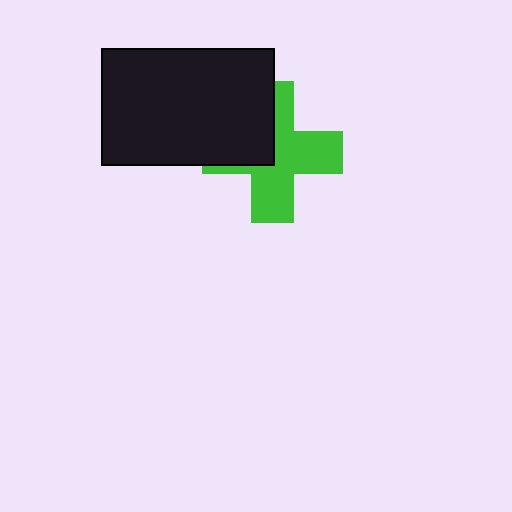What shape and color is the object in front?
The object in front is a black rectangle.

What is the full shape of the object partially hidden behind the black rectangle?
The partially hidden object is a green cross.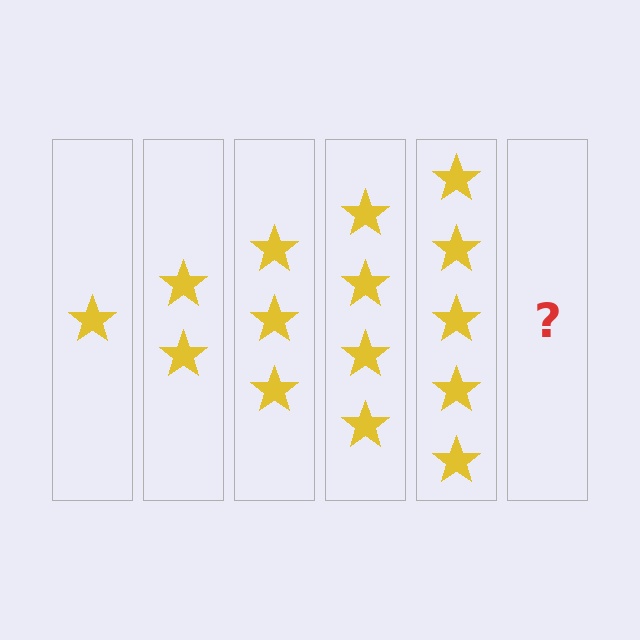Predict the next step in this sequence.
The next step is 6 stars.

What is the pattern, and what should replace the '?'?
The pattern is that each step adds one more star. The '?' should be 6 stars.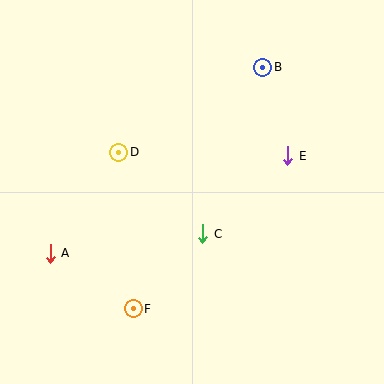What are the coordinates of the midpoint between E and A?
The midpoint between E and A is at (169, 205).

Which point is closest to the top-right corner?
Point B is closest to the top-right corner.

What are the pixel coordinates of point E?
Point E is at (288, 156).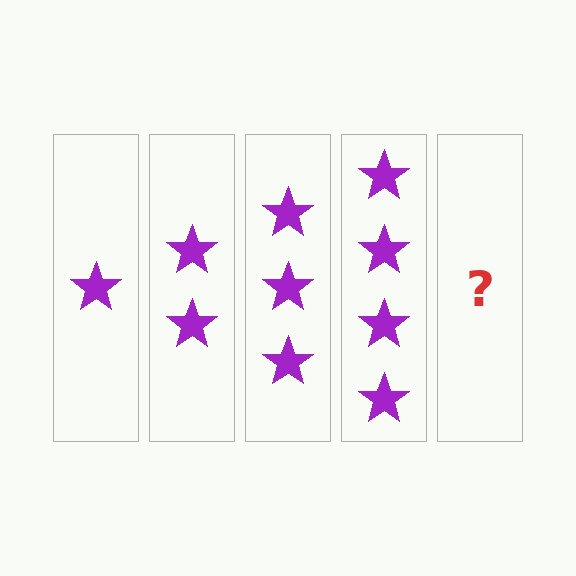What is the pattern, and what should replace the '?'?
The pattern is that each step adds one more star. The '?' should be 5 stars.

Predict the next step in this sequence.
The next step is 5 stars.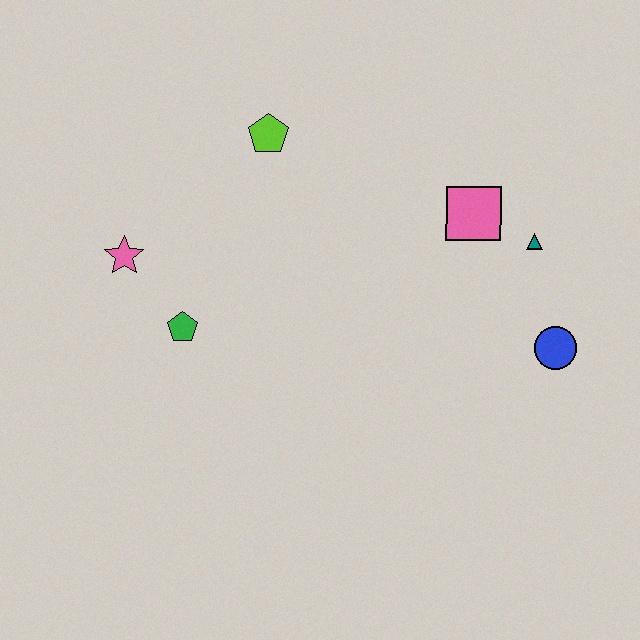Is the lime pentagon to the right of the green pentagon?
Yes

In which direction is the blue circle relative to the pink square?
The blue circle is below the pink square.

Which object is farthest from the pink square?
The pink star is farthest from the pink square.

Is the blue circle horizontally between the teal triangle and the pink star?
No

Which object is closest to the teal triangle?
The pink square is closest to the teal triangle.